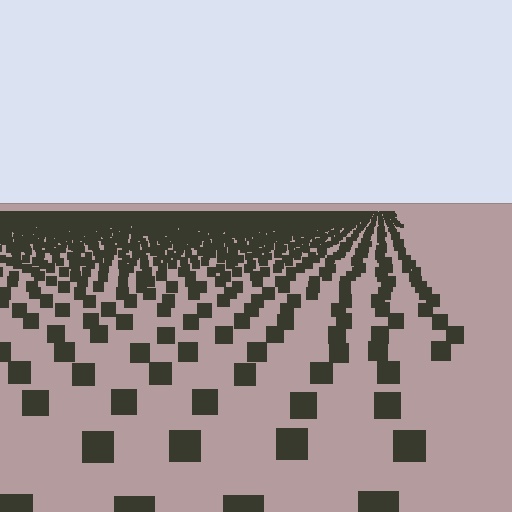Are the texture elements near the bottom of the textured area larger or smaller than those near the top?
Larger. Near the bottom, elements are closer to the viewer and appear at a bigger on-screen size.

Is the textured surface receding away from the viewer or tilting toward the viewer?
The surface is receding away from the viewer. Texture elements get smaller and denser toward the top.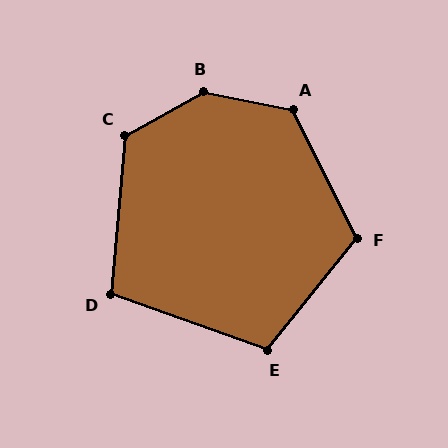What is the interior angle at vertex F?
Approximately 115 degrees (obtuse).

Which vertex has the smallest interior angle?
D, at approximately 105 degrees.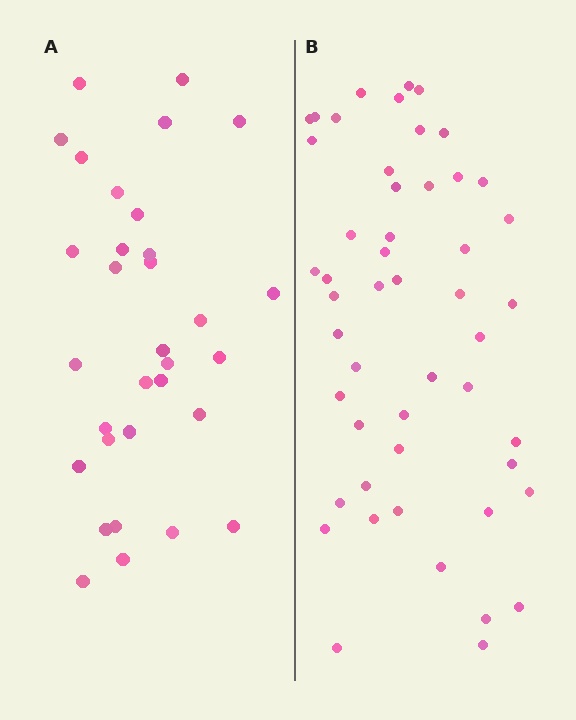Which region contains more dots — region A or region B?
Region B (the right region) has more dots.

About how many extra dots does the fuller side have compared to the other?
Region B has approximately 20 more dots than region A.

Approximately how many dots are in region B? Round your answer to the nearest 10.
About 50 dots.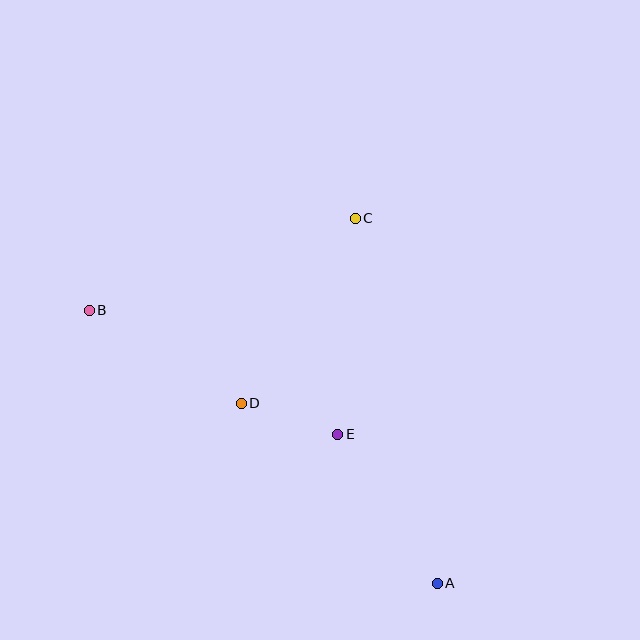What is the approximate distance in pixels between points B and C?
The distance between B and C is approximately 282 pixels.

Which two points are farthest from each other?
Points A and B are farthest from each other.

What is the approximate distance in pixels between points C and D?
The distance between C and D is approximately 217 pixels.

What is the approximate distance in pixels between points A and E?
The distance between A and E is approximately 179 pixels.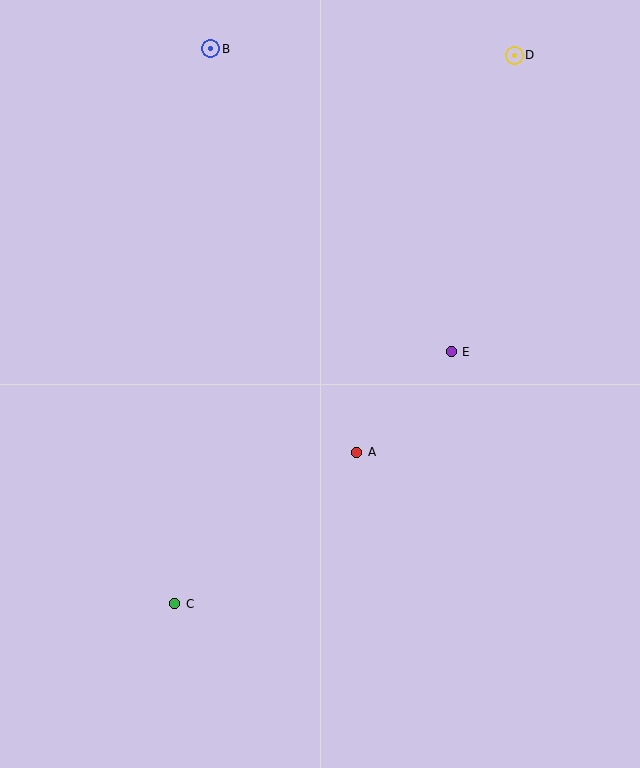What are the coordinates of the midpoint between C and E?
The midpoint between C and E is at (313, 478).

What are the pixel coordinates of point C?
Point C is at (175, 604).